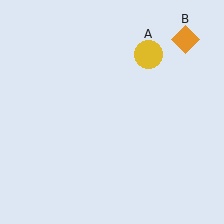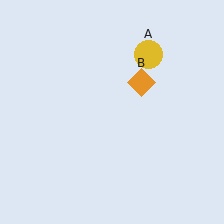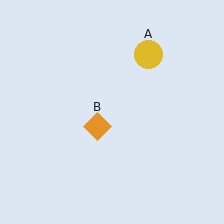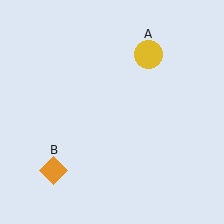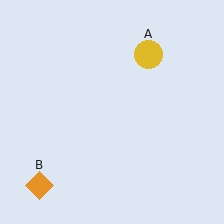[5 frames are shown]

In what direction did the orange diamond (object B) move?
The orange diamond (object B) moved down and to the left.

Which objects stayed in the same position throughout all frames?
Yellow circle (object A) remained stationary.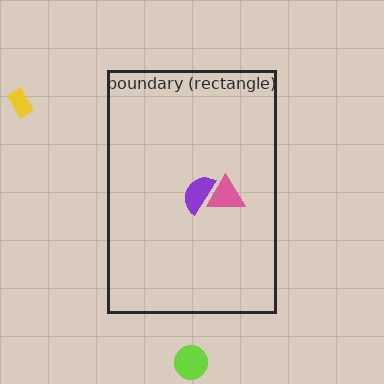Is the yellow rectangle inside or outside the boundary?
Outside.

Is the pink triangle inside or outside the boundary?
Inside.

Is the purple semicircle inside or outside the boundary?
Inside.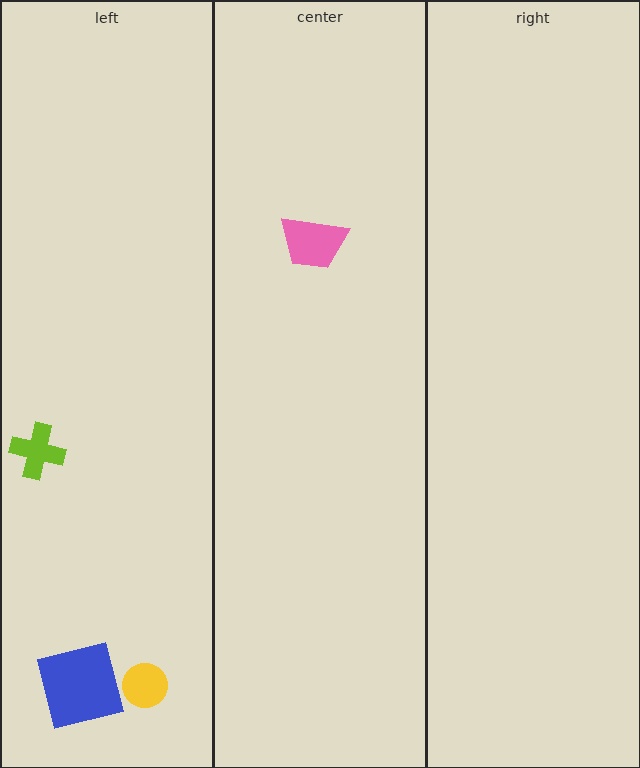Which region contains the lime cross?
The left region.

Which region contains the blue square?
The left region.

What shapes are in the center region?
The pink trapezoid.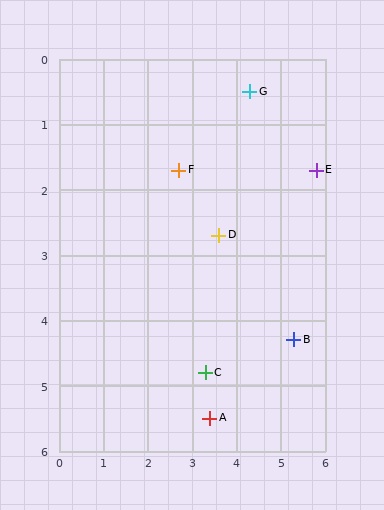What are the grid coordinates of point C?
Point C is at approximately (3.3, 4.8).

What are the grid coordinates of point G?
Point G is at approximately (4.3, 0.5).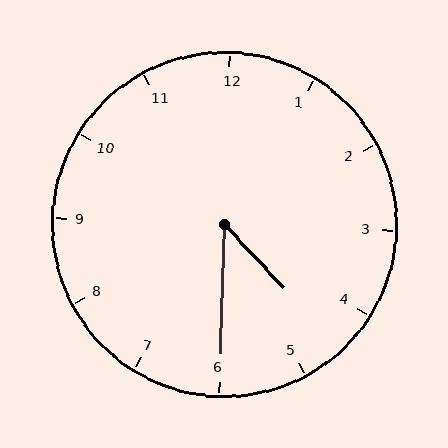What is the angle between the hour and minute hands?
Approximately 45 degrees.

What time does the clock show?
4:30.